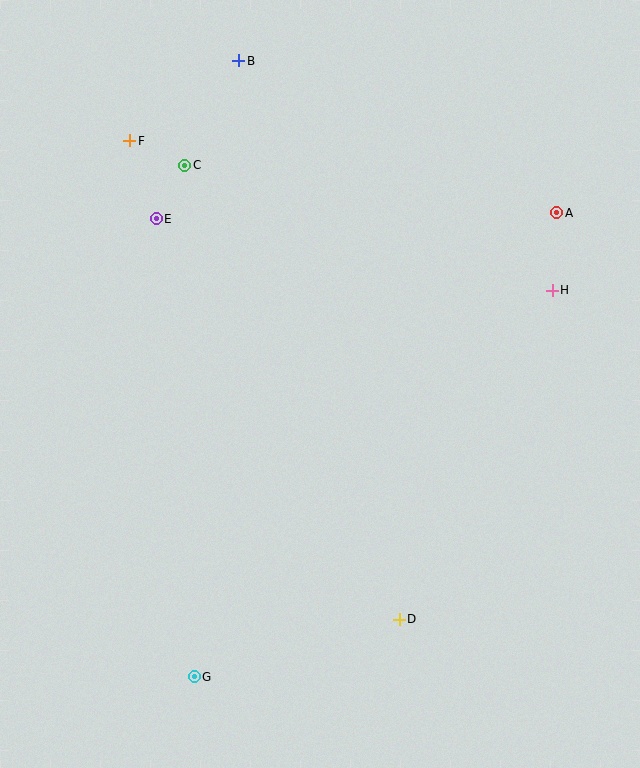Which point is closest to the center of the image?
Point E at (156, 219) is closest to the center.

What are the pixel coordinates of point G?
Point G is at (194, 677).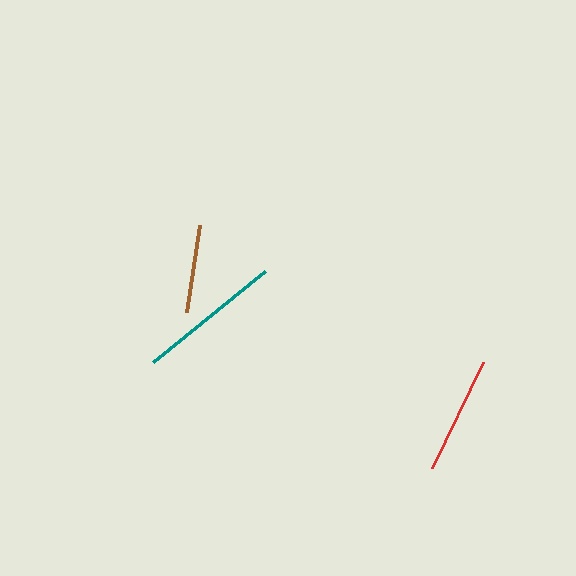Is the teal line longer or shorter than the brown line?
The teal line is longer than the brown line.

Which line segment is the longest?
The teal line is the longest at approximately 145 pixels.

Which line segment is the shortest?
The brown line is the shortest at approximately 88 pixels.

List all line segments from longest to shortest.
From longest to shortest: teal, red, brown.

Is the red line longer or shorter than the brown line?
The red line is longer than the brown line.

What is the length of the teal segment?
The teal segment is approximately 145 pixels long.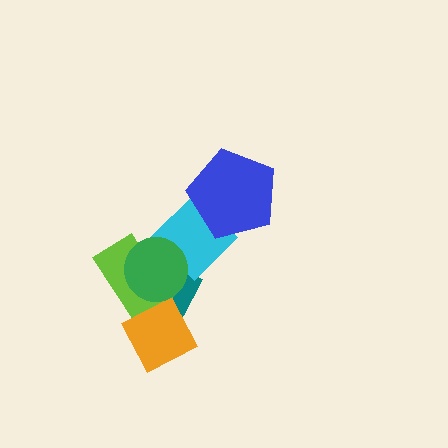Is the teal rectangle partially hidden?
Yes, it is partially covered by another shape.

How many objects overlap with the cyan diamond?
3 objects overlap with the cyan diamond.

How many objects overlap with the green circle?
3 objects overlap with the green circle.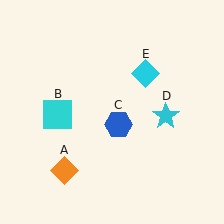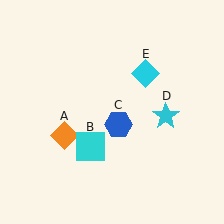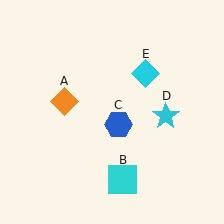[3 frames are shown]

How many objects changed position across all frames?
2 objects changed position: orange diamond (object A), cyan square (object B).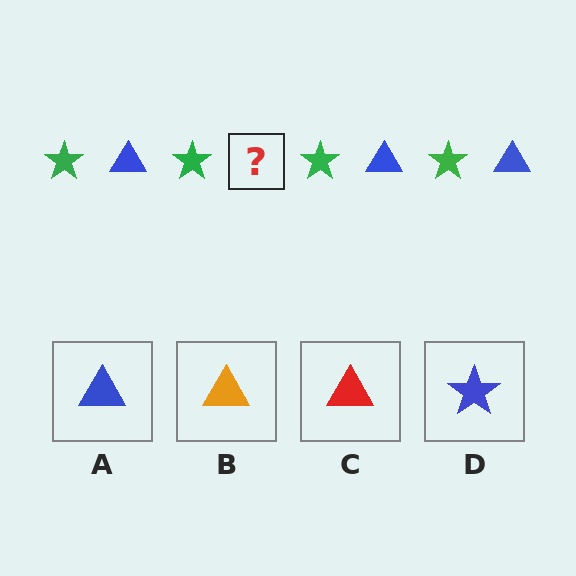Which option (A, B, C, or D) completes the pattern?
A.